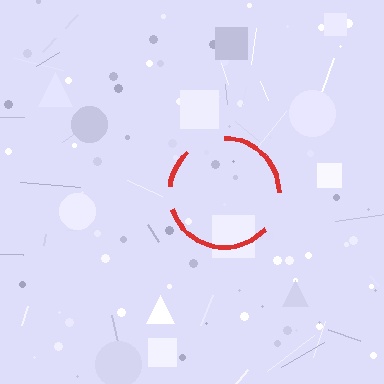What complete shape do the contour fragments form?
The contour fragments form a circle.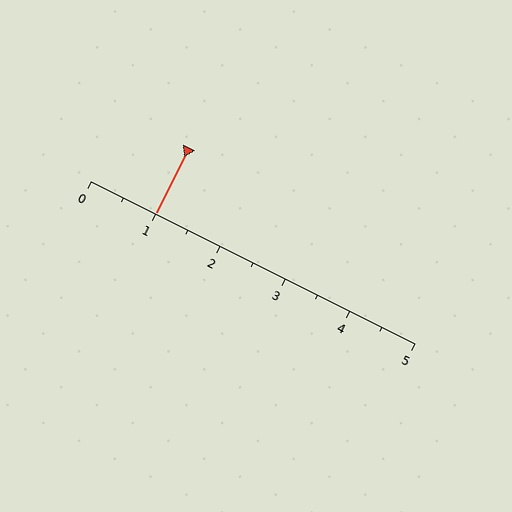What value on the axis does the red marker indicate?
The marker indicates approximately 1.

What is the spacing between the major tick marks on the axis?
The major ticks are spaced 1 apart.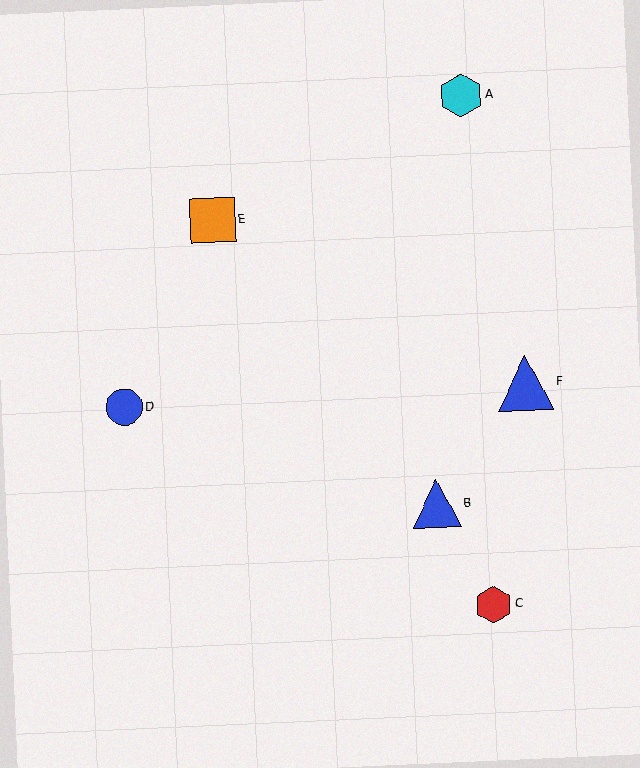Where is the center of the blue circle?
The center of the blue circle is at (124, 408).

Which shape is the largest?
The blue triangle (labeled F) is the largest.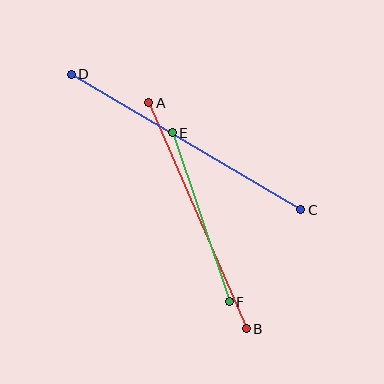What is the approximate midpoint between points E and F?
The midpoint is at approximately (201, 217) pixels.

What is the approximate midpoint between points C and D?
The midpoint is at approximately (186, 142) pixels.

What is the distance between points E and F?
The distance is approximately 179 pixels.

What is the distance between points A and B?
The distance is approximately 246 pixels.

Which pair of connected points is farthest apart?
Points C and D are farthest apart.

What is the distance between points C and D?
The distance is approximately 266 pixels.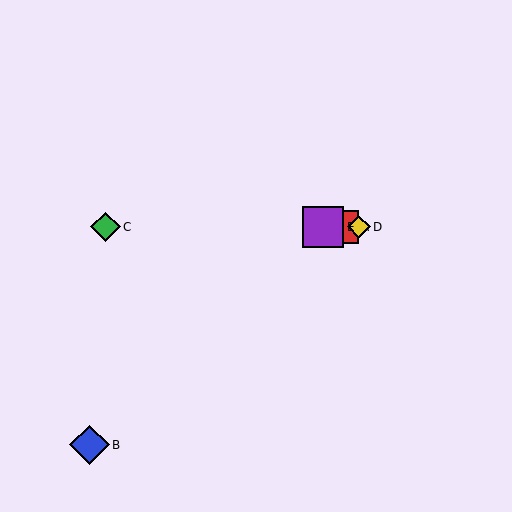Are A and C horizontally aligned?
Yes, both are at y≈227.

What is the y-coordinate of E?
Object E is at y≈227.